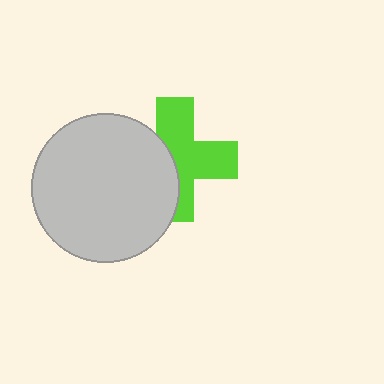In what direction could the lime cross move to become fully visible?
The lime cross could move right. That would shift it out from behind the light gray circle entirely.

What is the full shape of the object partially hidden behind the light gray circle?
The partially hidden object is a lime cross.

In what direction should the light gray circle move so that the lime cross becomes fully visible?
The light gray circle should move left. That is the shortest direction to clear the overlap and leave the lime cross fully visible.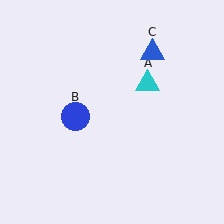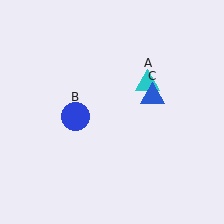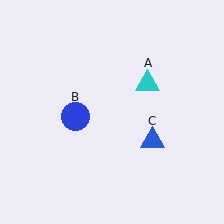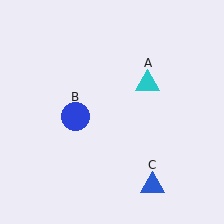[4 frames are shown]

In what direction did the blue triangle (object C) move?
The blue triangle (object C) moved down.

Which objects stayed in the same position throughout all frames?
Cyan triangle (object A) and blue circle (object B) remained stationary.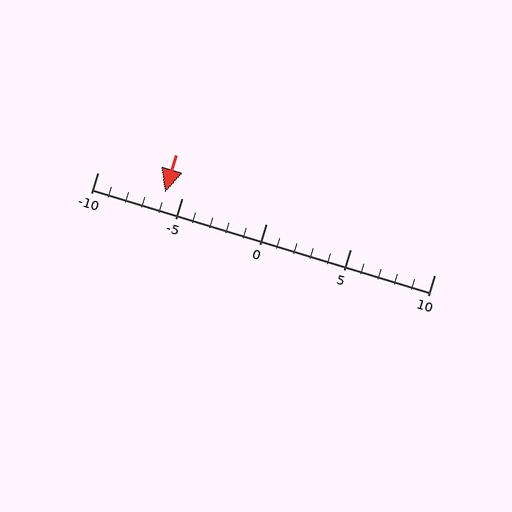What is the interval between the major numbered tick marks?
The major tick marks are spaced 5 units apart.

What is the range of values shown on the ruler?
The ruler shows values from -10 to 10.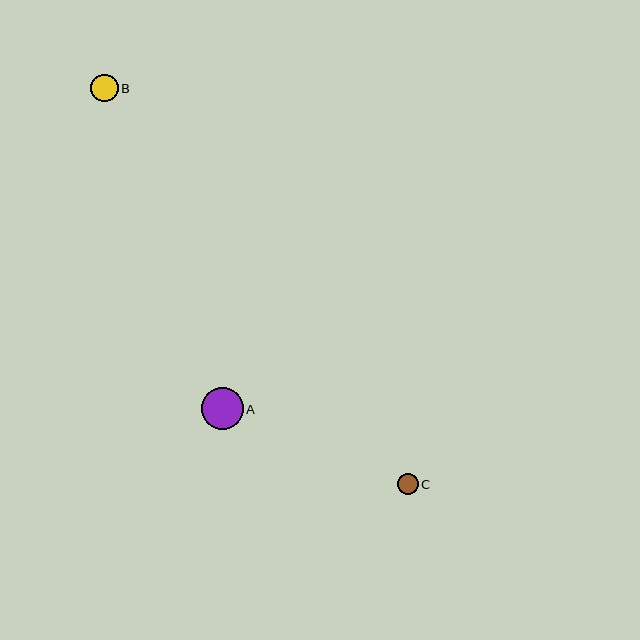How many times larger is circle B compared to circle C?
Circle B is approximately 1.3 times the size of circle C.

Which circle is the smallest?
Circle C is the smallest with a size of approximately 21 pixels.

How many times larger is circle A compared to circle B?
Circle A is approximately 1.5 times the size of circle B.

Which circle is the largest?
Circle A is the largest with a size of approximately 42 pixels.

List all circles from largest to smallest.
From largest to smallest: A, B, C.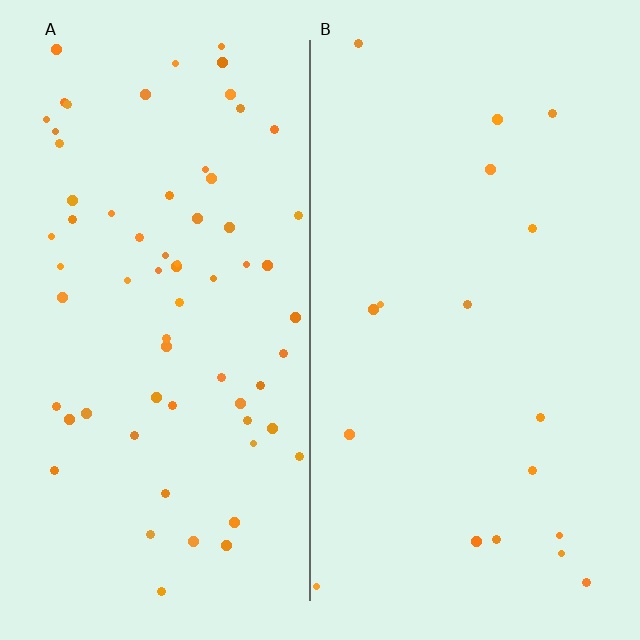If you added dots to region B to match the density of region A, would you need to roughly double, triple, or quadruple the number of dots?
Approximately quadruple.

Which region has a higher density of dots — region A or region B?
A (the left).